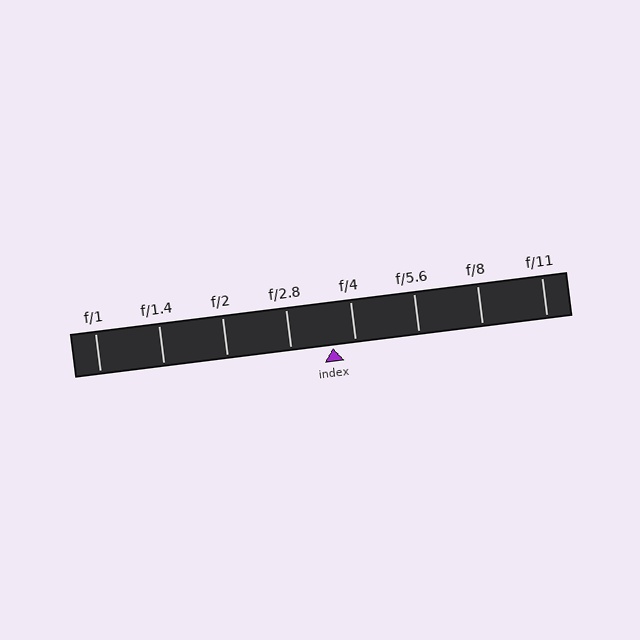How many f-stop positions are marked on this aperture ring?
There are 8 f-stop positions marked.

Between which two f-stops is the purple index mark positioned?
The index mark is between f/2.8 and f/4.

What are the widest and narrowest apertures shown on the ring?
The widest aperture shown is f/1 and the narrowest is f/11.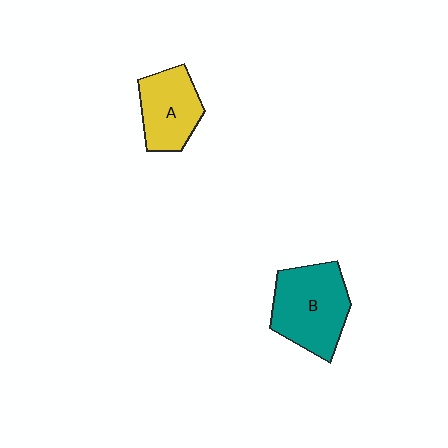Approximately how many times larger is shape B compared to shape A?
Approximately 1.4 times.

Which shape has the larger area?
Shape B (teal).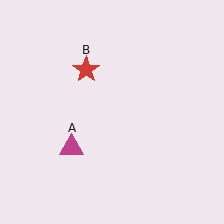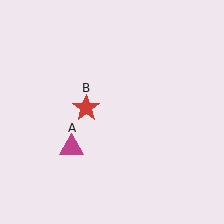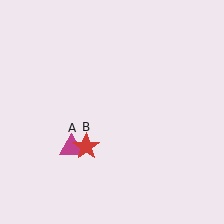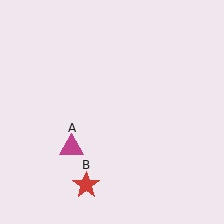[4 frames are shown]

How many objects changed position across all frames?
1 object changed position: red star (object B).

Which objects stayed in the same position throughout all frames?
Magenta triangle (object A) remained stationary.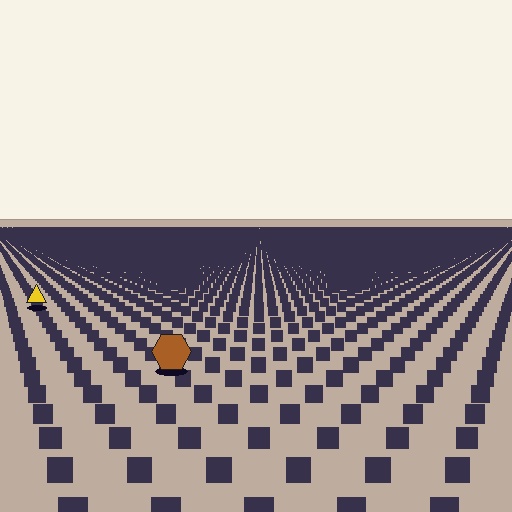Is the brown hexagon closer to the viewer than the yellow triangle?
Yes. The brown hexagon is closer — you can tell from the texture gradient: the ground texture is coarser near it.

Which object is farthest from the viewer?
The yellow triangle is farthest from the viewer. It appears smaller and the ground texture around it is denser.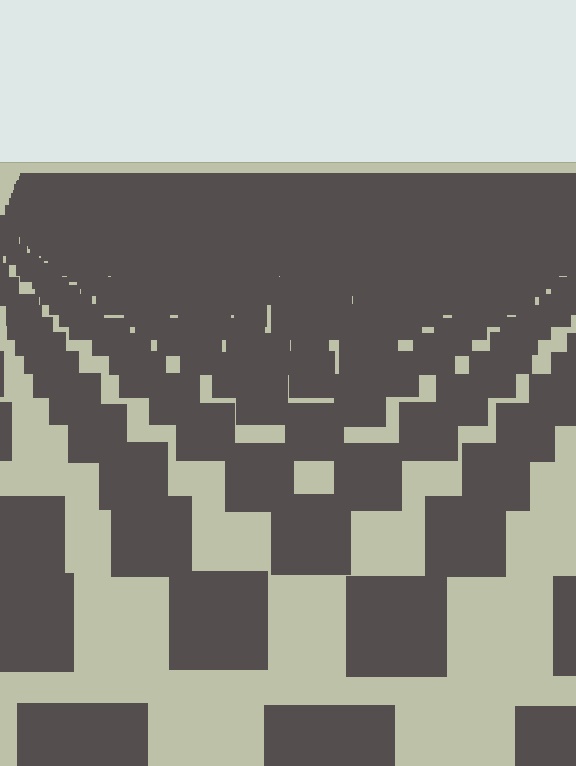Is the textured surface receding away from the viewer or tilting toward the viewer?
The surface is receding away from the viewer. Texture elements get smaller and denser toward the top.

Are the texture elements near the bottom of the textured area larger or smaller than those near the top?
Larger. Near the bottom, elements are closer to the viewer and appear at a bigger on-screen size.